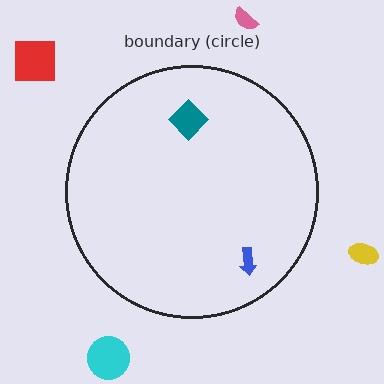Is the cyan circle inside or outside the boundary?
Outside.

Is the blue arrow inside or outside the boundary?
Inside.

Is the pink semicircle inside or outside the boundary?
Outside.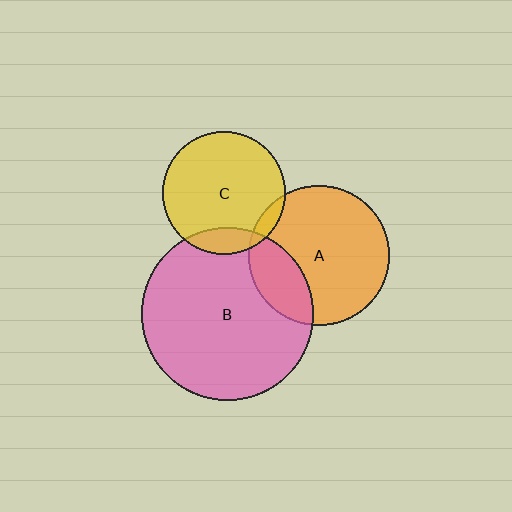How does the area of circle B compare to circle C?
Approximately 2.0 times.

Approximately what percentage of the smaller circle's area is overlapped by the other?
Approximately 25%.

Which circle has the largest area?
Circle B (pink).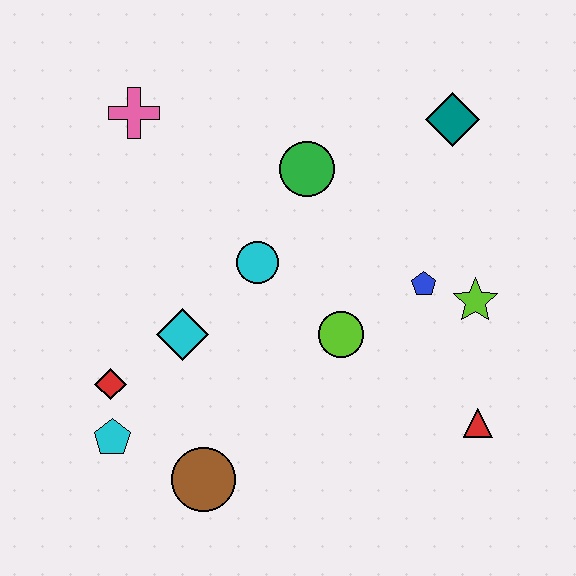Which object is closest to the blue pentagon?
The lime star is closest to the blue pentagon.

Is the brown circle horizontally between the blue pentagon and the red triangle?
No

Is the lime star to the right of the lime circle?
Yes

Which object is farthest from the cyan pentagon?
The teal diamond is farthest from the cyan pentagon.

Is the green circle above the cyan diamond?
Yes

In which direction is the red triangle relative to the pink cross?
The red triangle is to the right of the pink cross.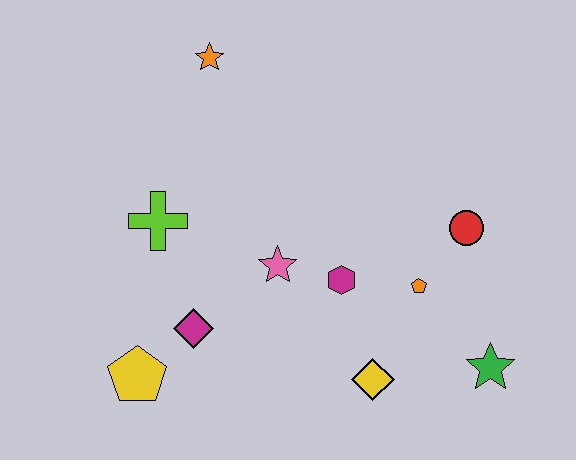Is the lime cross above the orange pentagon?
Yes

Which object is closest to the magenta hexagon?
The pink star is closest to the magenta hexagon.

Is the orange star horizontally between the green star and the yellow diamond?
No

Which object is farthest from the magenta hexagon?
The orange star is farthest from the magenta hexagon.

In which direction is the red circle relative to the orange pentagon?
The red circle is above the orange pentagon.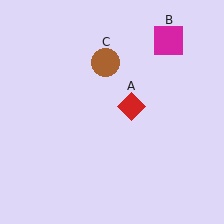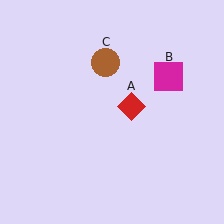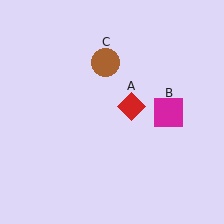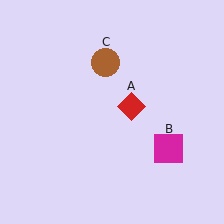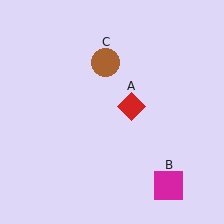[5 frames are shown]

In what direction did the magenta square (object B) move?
The magenta square (object B) moved down.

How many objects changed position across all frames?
1 object changed position: magenta square (object B).